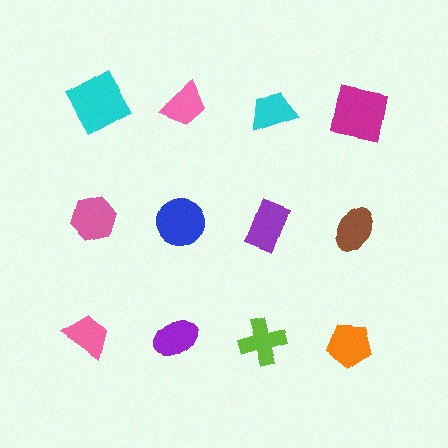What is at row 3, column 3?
A lime cross.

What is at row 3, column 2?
A purple ellipse.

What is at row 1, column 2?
A pink trapezoid.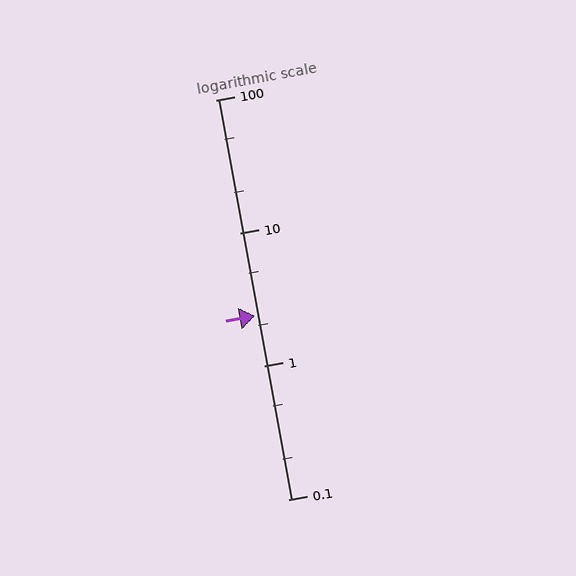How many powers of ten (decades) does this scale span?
The scale spans 3 decades, from 0.1 to 100.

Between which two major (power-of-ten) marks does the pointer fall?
The pointer is between 1 and 10.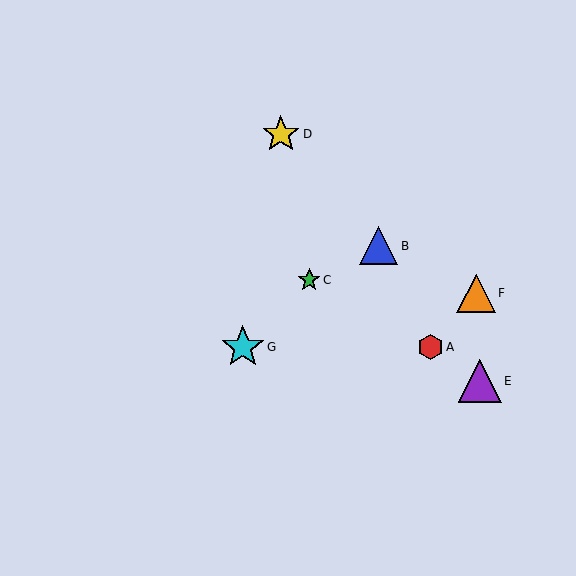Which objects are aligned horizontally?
Objects A, G are aligned horizontally.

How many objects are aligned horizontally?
2 objects (A, G) are aligned horizontally.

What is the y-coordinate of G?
Object G is at y≈347.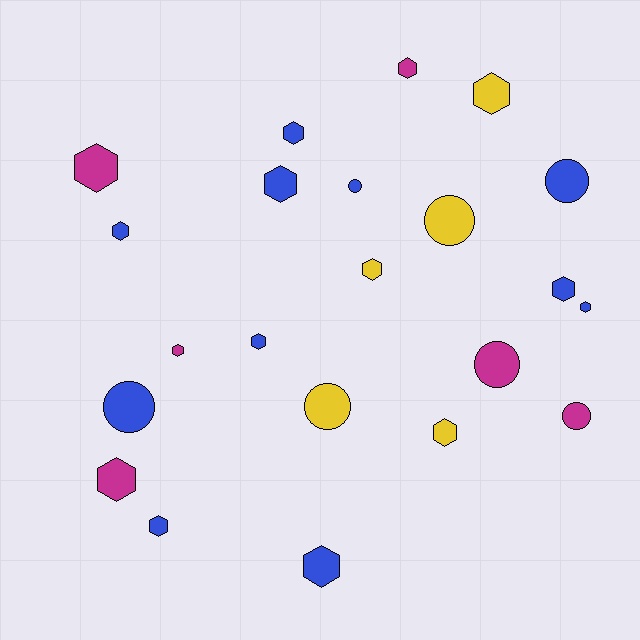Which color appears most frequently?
Blue, with 11 objects.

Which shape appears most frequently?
Hexagon, with 15 objects.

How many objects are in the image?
There are 22 objects.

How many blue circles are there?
There are 3 blue circles.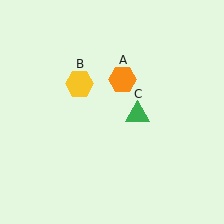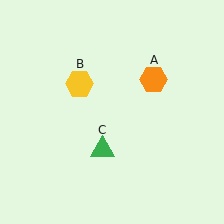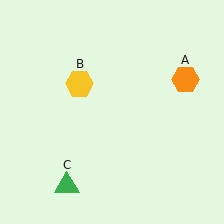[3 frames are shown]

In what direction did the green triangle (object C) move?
The green triangle (object C) moved down and to the left.